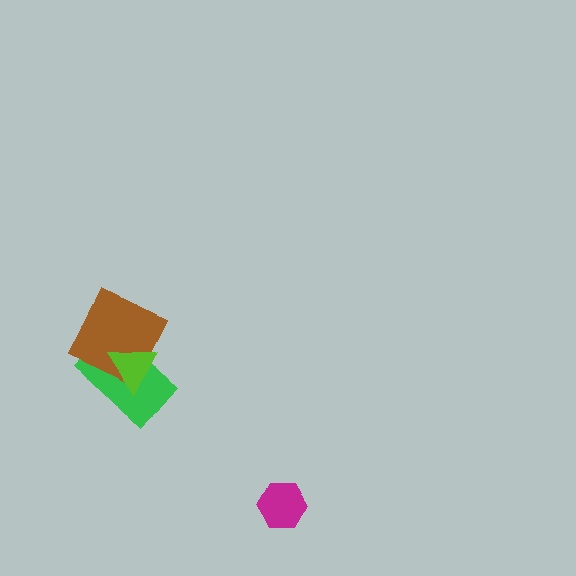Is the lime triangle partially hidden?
No, no other shape covers it.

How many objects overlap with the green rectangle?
2 objects overlap with the green rectangle.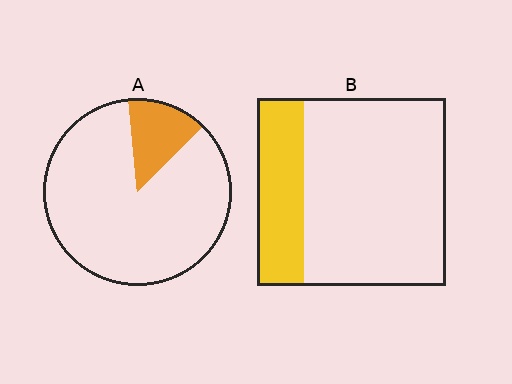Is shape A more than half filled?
No.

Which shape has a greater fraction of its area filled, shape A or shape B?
Shape B.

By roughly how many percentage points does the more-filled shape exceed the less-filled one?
By roughly 10 percentage points (B over A).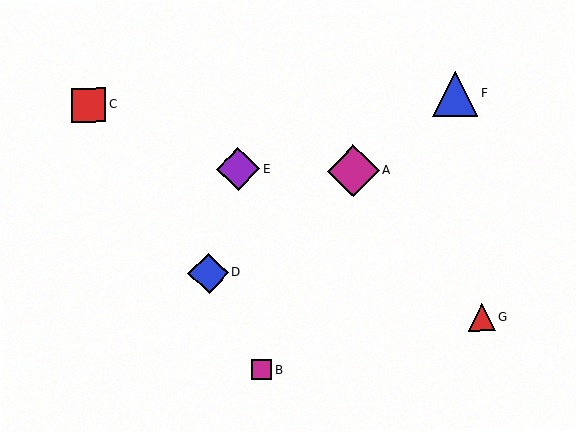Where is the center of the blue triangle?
The center of the blue triangle is at (455, 93).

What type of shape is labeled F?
Shape F is a blue triangle.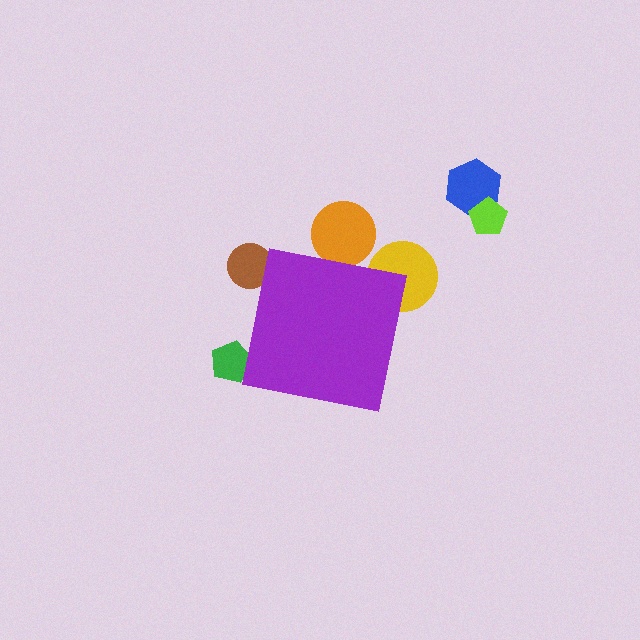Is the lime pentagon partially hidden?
No, the lime pentagon is fully visible.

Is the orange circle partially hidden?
Yes, the orange circle is partially hidden behind the purple square.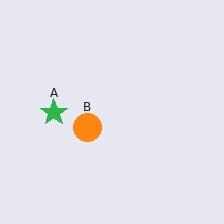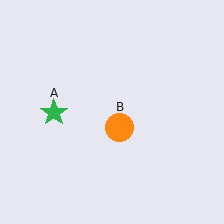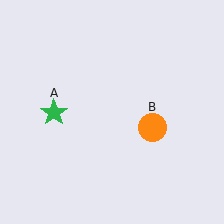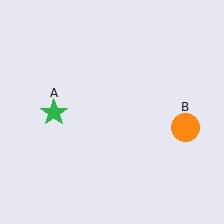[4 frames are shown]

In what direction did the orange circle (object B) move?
The orange circle (object B) moved right.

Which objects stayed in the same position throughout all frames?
Green star (object A) remained stationary.